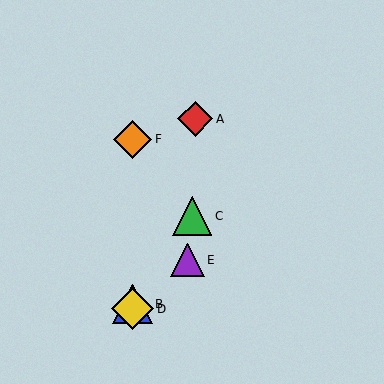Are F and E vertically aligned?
No, F is at x≈133 and E is at x≈188.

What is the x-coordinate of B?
Object B is at x≈133.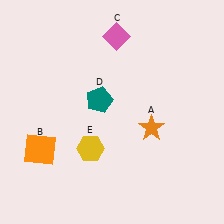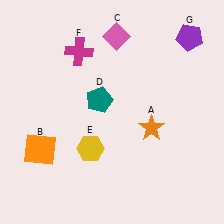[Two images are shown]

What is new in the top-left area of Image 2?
A magenta cross (F) was added in the top-left area of Image 2.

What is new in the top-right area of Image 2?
A purple pentagon (G) was added in the top-right area of Image 2.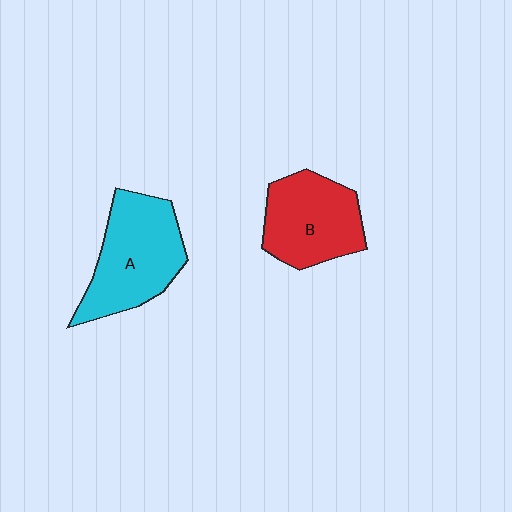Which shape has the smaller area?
Shape B (red).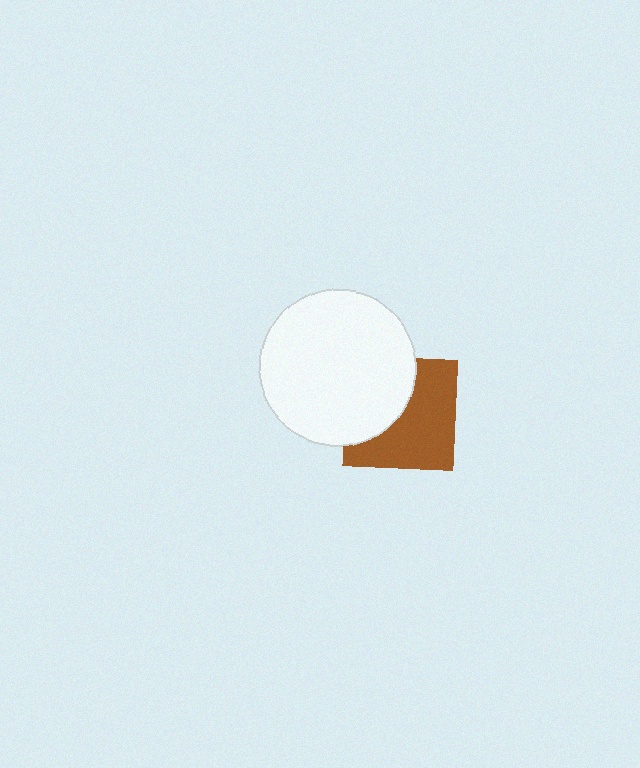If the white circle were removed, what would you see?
You would see the complete brown square.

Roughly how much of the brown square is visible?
About half of it is visible (roughly 59%).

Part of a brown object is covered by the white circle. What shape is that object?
It is a square.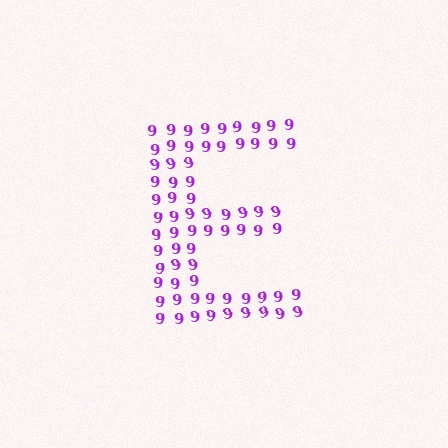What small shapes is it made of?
It is made of small digit 9's.